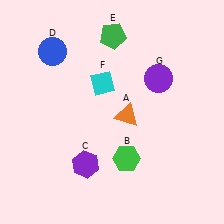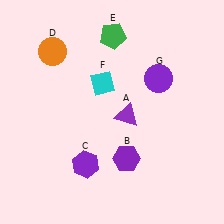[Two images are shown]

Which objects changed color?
A changed from orange to purple. B changed from green to purple. D changed from blue to orange.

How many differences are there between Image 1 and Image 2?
There are 3 differences between the two images.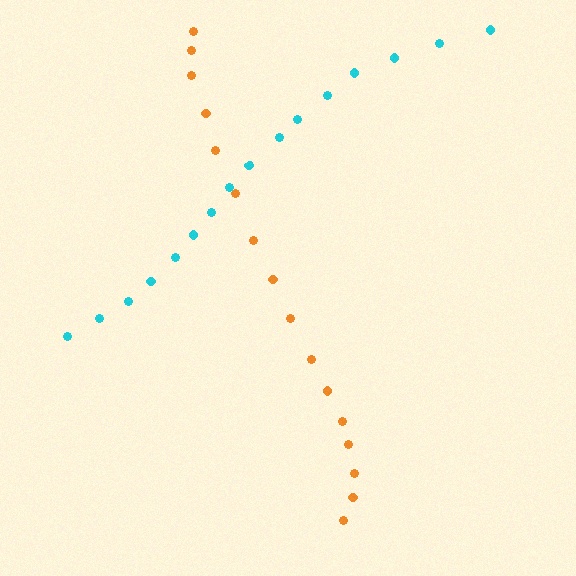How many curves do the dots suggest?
There are 2 distinct paths.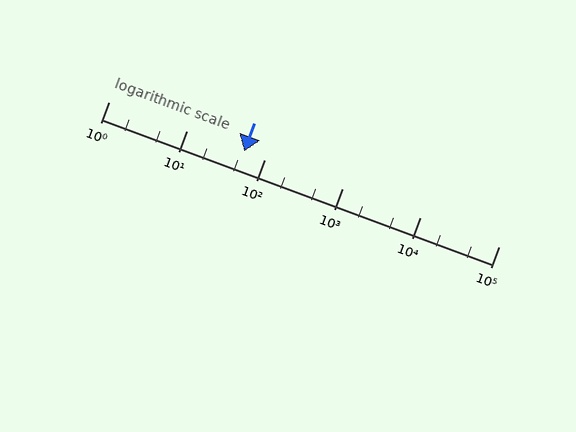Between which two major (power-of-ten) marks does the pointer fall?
The pointer is between 10 and 100.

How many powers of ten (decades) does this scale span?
The scale spans 5 decades, from 1 to 100000.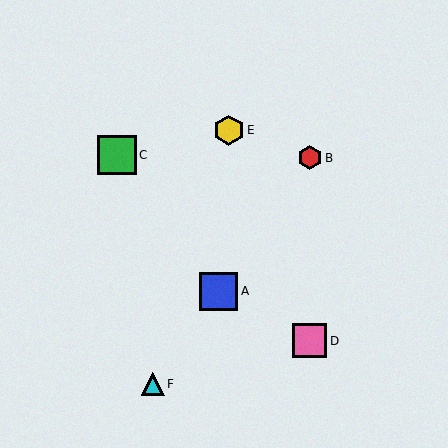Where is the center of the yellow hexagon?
The center of the yellow hexagon is at (229, 130).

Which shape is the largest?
The green square (labeled C) is the largest.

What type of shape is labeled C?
Shape C is a green square.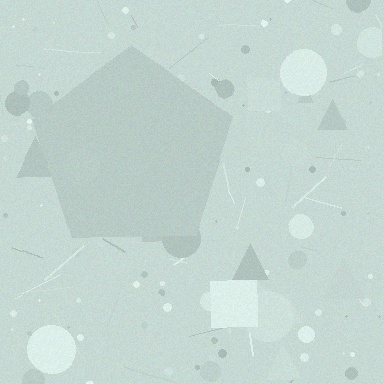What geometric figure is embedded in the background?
A pentagon is embedded in the background.